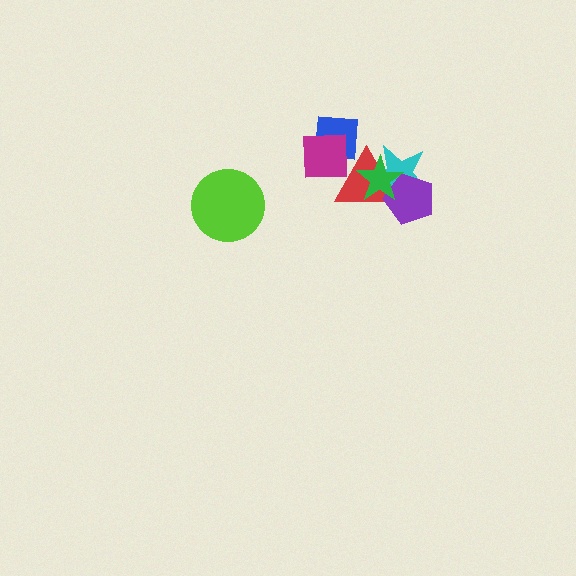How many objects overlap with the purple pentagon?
3 objects overlap with the purple pentagon.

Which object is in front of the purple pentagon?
The green star is in front of the purple pentagon.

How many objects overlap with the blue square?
2 objects overlap with the blue square.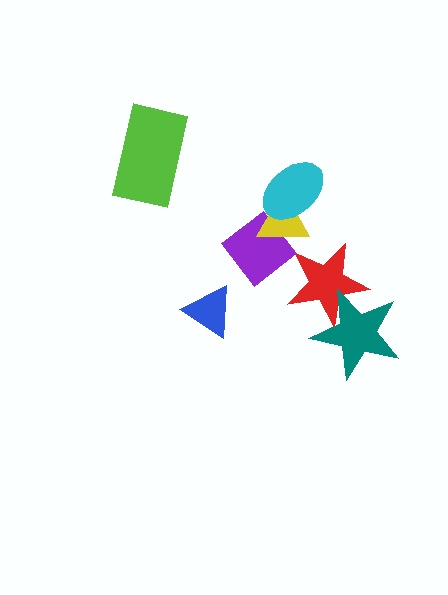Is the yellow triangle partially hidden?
Yes, it is partially covered by another shape.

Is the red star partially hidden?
Yes, it is partially covered by another shape.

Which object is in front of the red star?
The teal star is in front of the red star.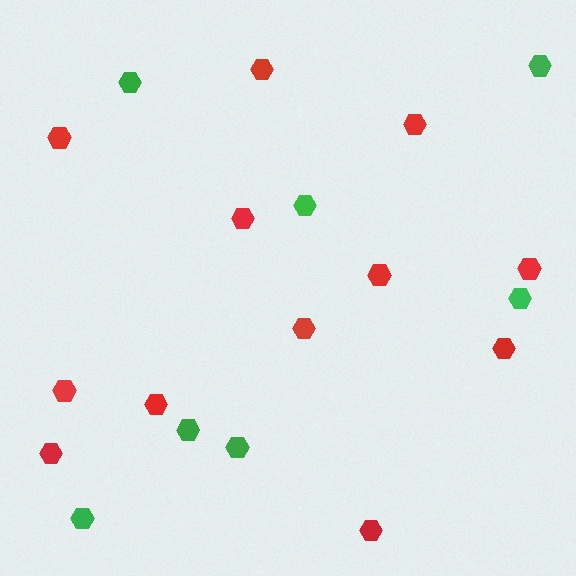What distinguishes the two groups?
There are 2 groups: one group of red hexagons (12) and one group of green hexagons (7).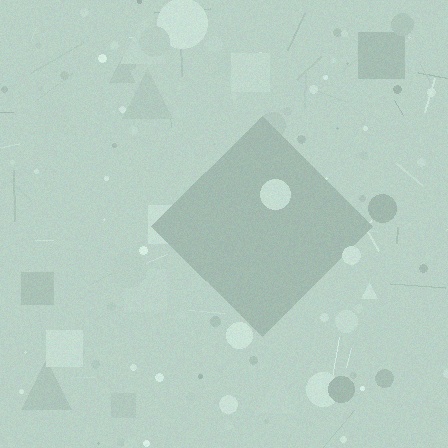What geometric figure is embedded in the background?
A diamond is embedded in the background.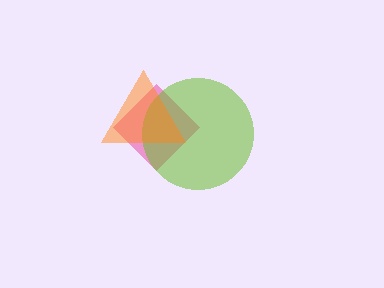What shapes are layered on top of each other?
The layered shapes are: a pink diamond, a lime circle, an orange triangle.